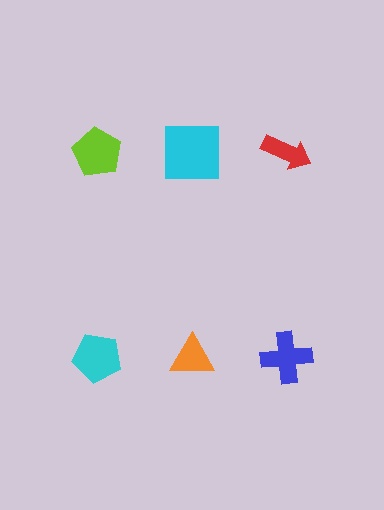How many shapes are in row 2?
3 shapes.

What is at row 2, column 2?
An orange triangle.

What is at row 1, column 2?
A cyan square.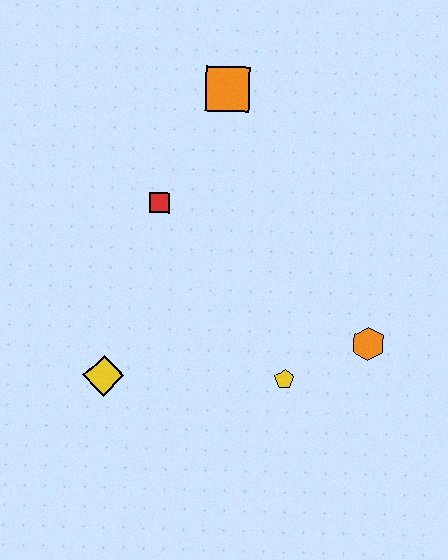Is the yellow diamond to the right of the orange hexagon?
No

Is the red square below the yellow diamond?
No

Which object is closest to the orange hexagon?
The yellow pentagon is closest to the orange hexagon.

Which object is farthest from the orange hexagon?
The orange square is farthest from the orange hexagon.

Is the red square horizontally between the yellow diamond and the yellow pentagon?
Yes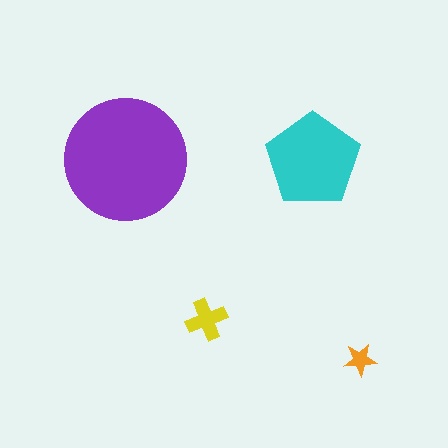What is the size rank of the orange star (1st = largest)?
4th.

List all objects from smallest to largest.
The orange star, the yellow cross, the cyan pentagon, the purple circle.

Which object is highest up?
The purple circle is topmost.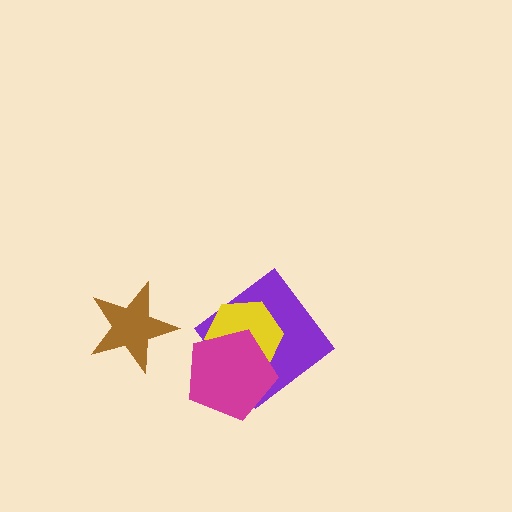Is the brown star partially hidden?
No, no other shape covers it.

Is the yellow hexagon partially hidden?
Yes, it is partially covered by another shape.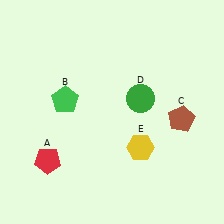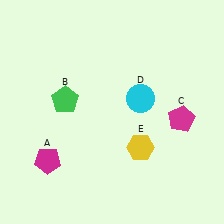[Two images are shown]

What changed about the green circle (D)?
In Image 1, D is green. In Image 2, it changed to cyan.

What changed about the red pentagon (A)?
In Image 1, A is red. In Image 2, it changed to magenta.